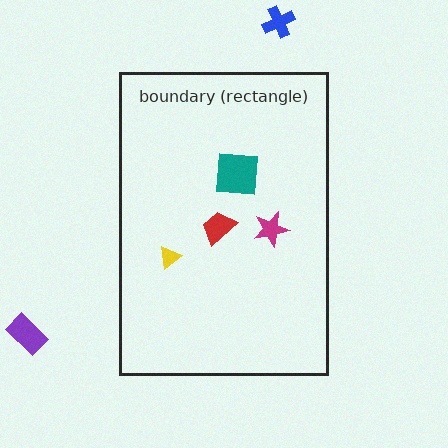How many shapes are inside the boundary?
4 inside, 2 outside.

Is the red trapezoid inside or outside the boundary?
Inside.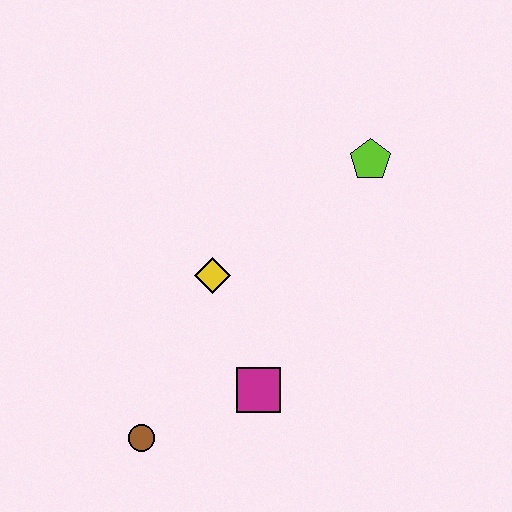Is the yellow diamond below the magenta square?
No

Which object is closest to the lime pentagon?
The yellow diamond is closest to the lime pentagon.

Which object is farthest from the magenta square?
The lime pentagon is farthest from the magenta square.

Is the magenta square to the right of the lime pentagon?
No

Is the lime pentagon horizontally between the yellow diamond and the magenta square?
No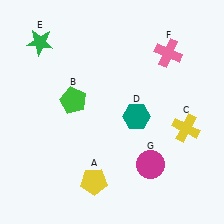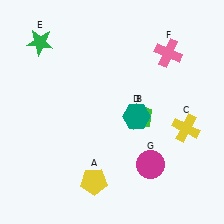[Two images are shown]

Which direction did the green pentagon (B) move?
The green pentagon (B) moved right.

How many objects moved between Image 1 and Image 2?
1 object moved between the two images.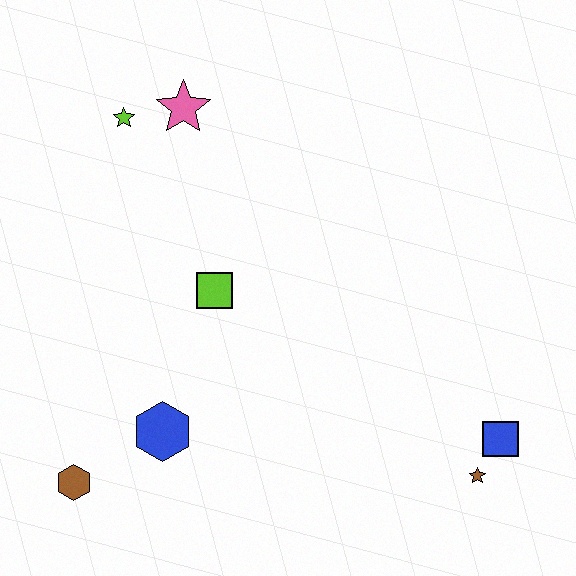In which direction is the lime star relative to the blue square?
The lime star is to the left of the blue square.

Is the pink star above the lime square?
Yes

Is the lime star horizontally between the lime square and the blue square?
No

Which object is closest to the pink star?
The lime star is closest to the pink star.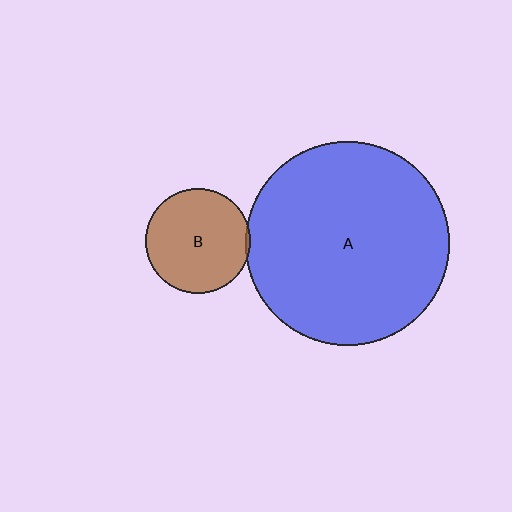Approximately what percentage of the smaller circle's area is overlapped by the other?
Approximately 5%.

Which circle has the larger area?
Circle A (blue).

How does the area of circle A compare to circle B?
Approximately 3.8 times.